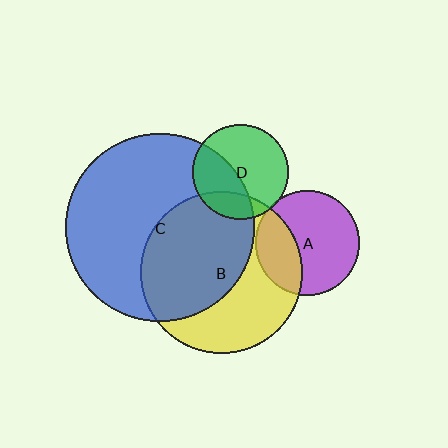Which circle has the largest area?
Circle C (blue).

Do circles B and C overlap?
Yes.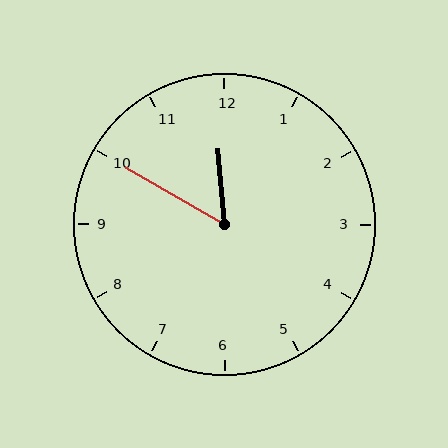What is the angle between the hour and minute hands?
Approximately 55 degrees.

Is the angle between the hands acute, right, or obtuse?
It is acute.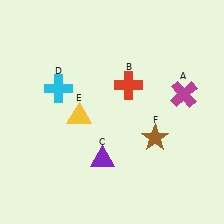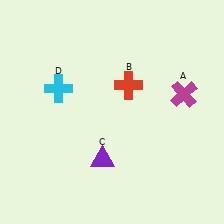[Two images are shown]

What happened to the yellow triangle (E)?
The yellow triangle (E) was removed in Image 2. It was in the bottom-left area of Image 1.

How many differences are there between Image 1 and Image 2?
There are 2 differences between the two images.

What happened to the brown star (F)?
The brown star (F) was removed in Image 2. It was in the bottom-right area of Image 1.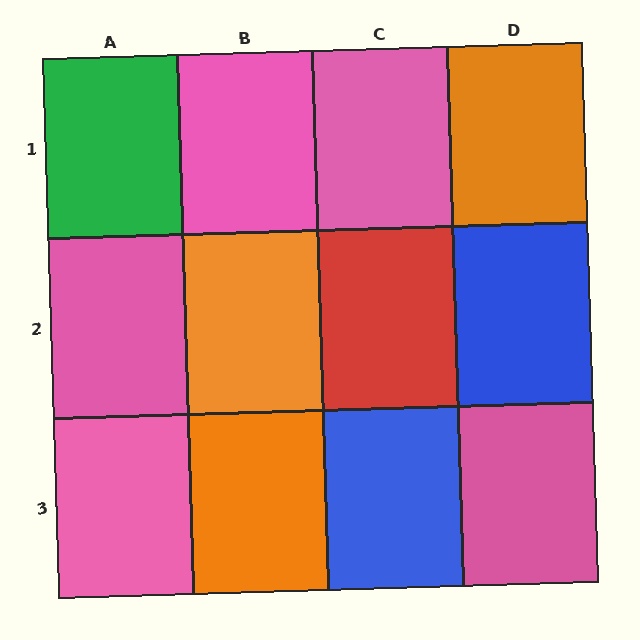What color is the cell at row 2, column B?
Orange.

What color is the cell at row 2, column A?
Pink.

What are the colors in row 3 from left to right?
Pink, orange, blue, pink.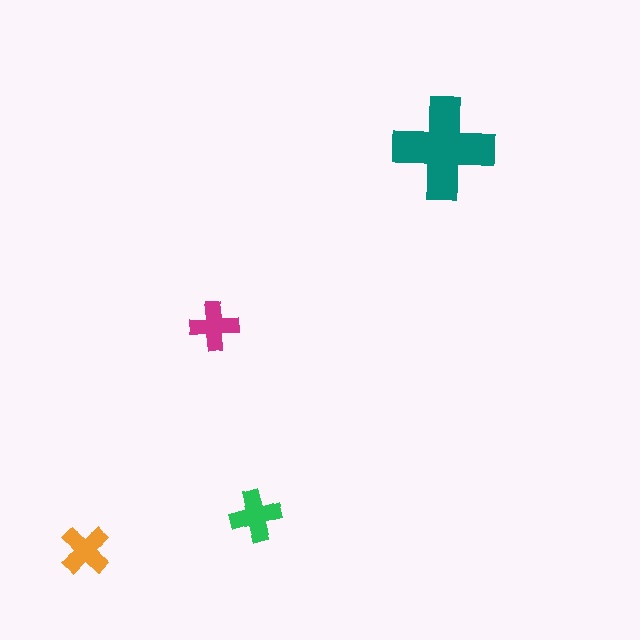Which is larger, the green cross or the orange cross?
The green one.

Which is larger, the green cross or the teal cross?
The teal one.